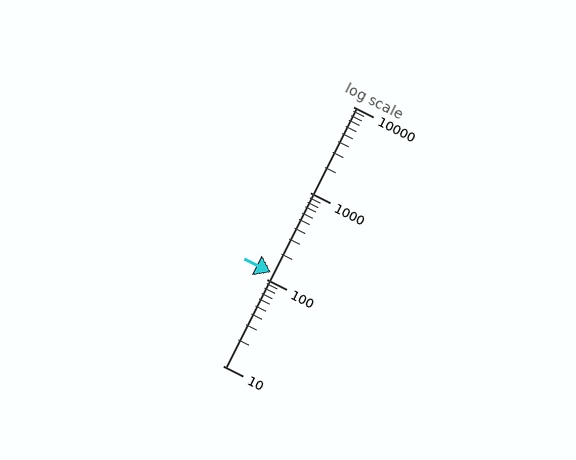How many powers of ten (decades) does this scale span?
The scale spans 3 decades, from 10 to 10000.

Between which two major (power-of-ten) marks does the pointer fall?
The pointer is between 100 and 1000.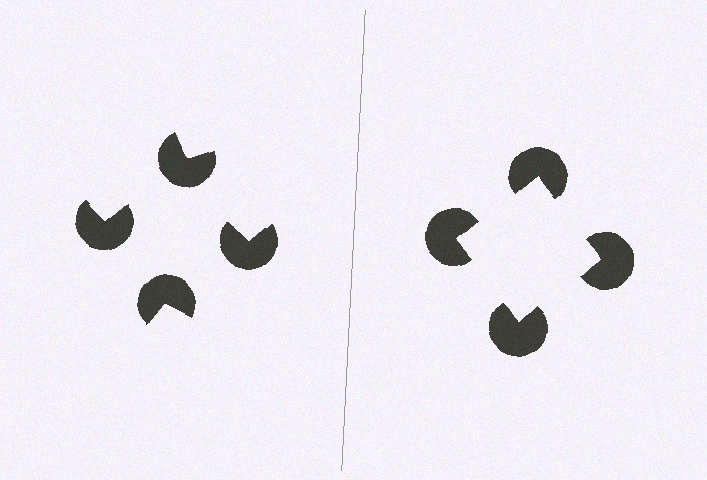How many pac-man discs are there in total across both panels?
8 — 4 on each side.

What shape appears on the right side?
An illusory square.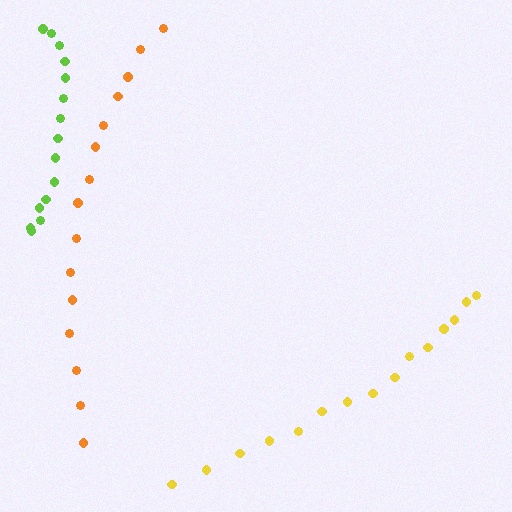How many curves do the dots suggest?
There are 3 distinct paths.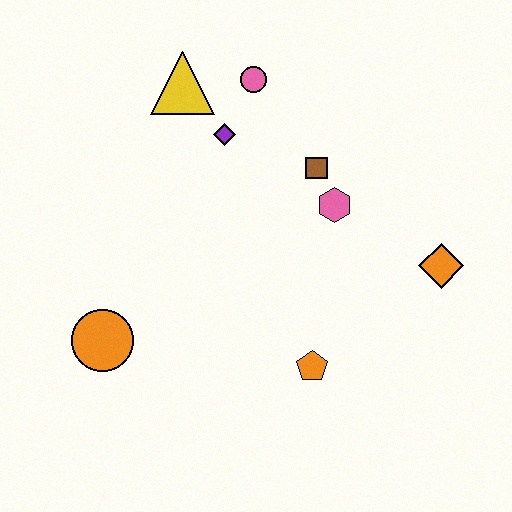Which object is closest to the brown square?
The pink hexagon is closest to the brown square.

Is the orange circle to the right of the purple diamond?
No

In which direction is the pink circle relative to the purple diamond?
The pink circle is above the purple diamond.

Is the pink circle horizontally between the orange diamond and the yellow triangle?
Yes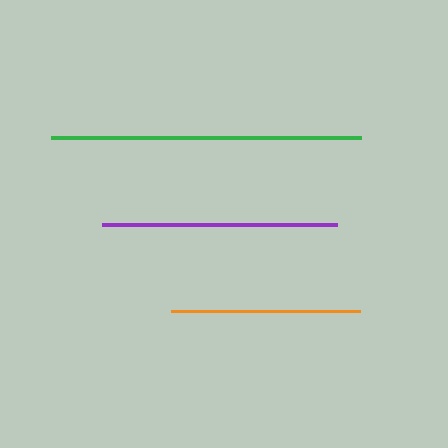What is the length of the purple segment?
The purple segment is approximately 236 pixels long.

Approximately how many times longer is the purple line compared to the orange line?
The purple line is approximately 1.2 times the length of the orange line.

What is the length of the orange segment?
The orange segment is approximately 189 pixels long.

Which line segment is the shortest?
The orange line is the shortest at approximately 189 pixels.